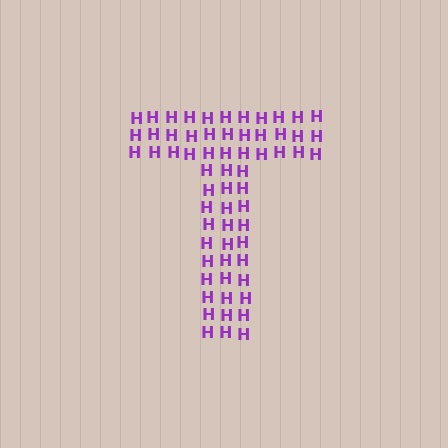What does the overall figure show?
The overall figure shows the letter T.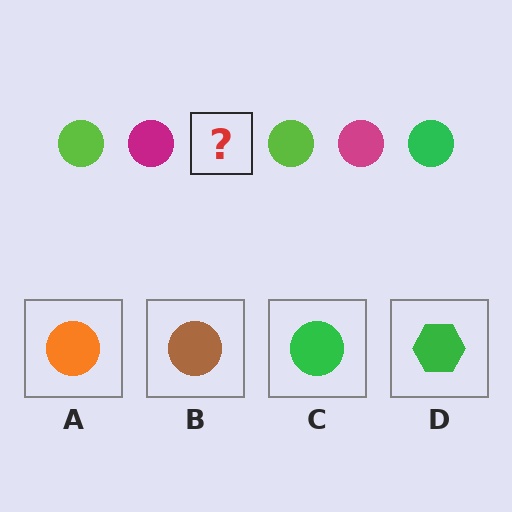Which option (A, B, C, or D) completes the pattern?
C.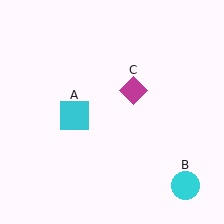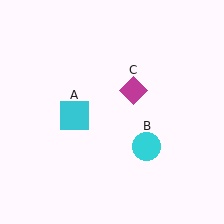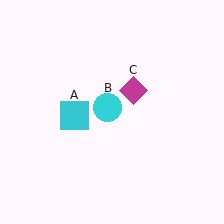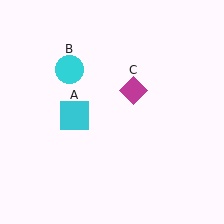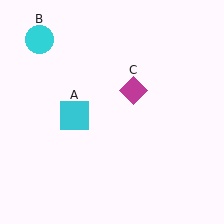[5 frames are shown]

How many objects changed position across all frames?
1 object changed position: cyan circle (object B).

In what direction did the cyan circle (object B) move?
The cyan circle (object B) moved up and to the left.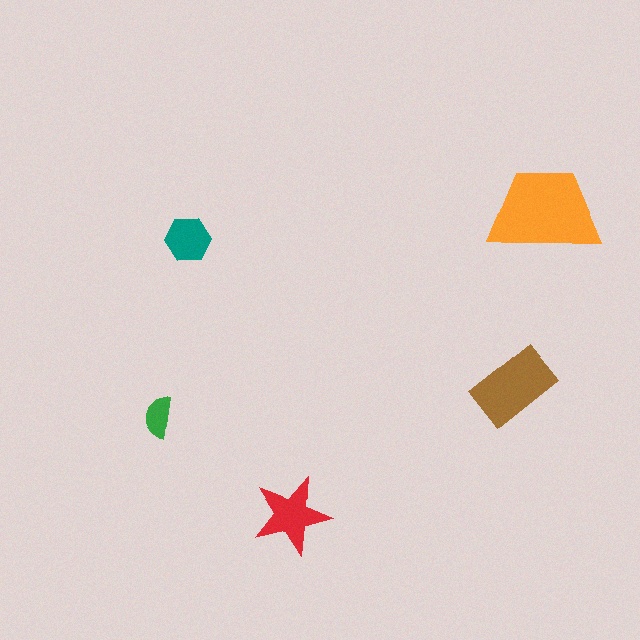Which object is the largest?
The orange trapezoid.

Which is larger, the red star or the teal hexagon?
The red star.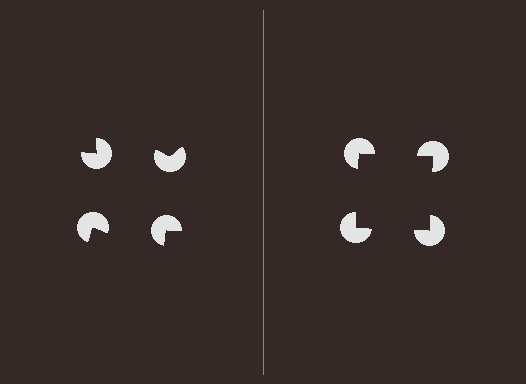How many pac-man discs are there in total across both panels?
8 — 4 on each side.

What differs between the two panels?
The pac-man discs are positioned identically on both sides; only the wedge orientations differ. On the right they align to a square; on the left they are misaligned.